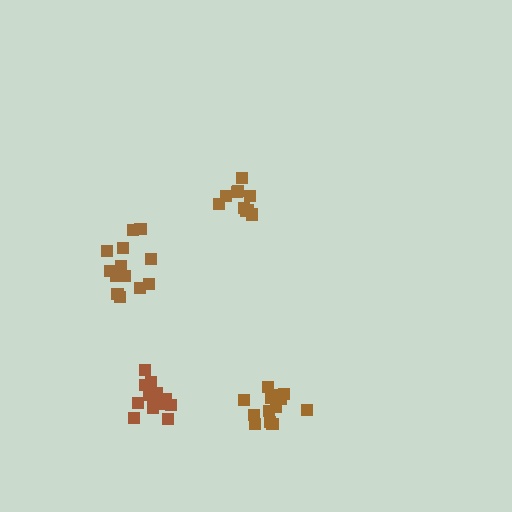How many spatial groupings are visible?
There are 4 spatial groupings.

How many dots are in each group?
Group 1: 14 dots, Group 2: 10 dots, Group 3: 14 dots, Group 4: 14 dots (52 total).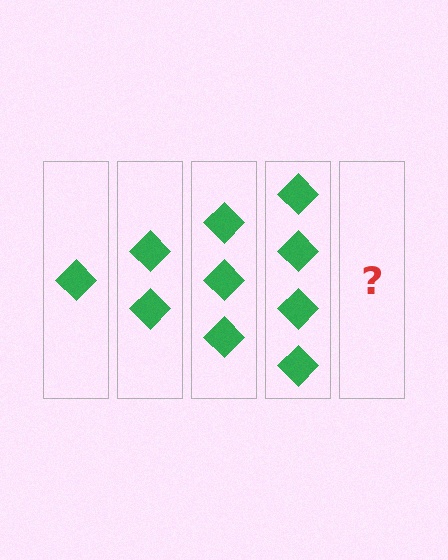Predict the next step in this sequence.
The next step is 5 diamonds.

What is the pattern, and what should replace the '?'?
The pattern is that each step adds one more diamond. The '?' should be 5 diamonds.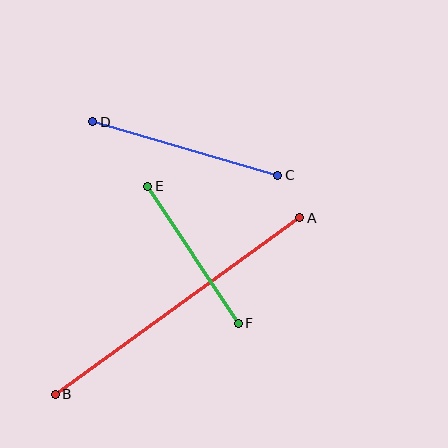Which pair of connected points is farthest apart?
Points A and B are farthest apart.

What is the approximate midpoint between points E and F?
The midpoint is at approximately (193, 255) pixels.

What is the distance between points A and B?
The distance is approximately 301 pixels.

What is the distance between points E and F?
The distance is approximately 164 pixels.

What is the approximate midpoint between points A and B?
The midpoint is at approximately (178, 306) pixels.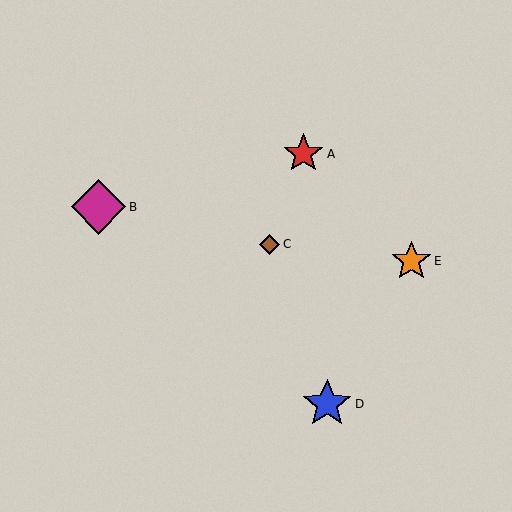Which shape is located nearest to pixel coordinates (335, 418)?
The blue star (labeled D) at (327, 404) is nearest to that location.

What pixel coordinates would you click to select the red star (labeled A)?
Click at (303, 154) to select the red star A.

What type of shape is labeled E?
Shape E is an orange star.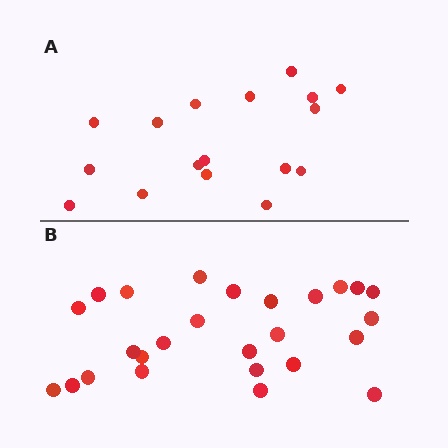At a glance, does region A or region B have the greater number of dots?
Region B (the bottom region) has more dots.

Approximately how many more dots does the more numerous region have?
Region B has roughly 8 or so more dots than region A.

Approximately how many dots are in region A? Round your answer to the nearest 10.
About 20 dots. (The exact count is 17, which rounds to 20.)